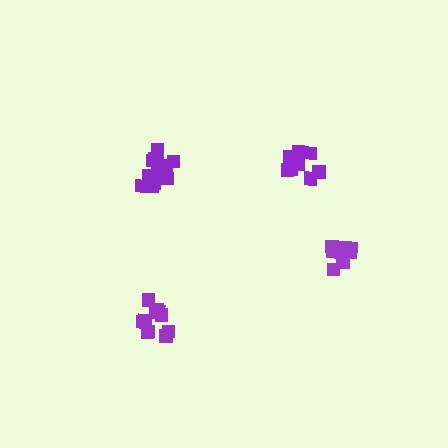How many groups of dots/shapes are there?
There are 4 groups.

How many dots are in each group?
Group 1: 10 dots, Group 2: 10 dots, Group 3: 12 dots, Group 4: 13 dots (45 total).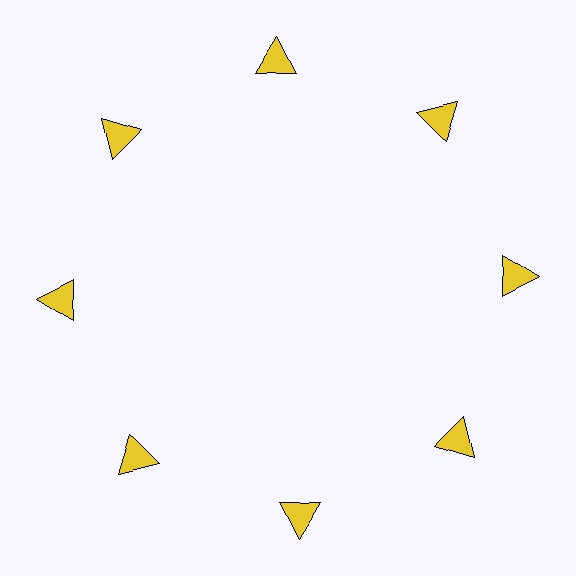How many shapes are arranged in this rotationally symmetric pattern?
There are 8 shapes, arranged in 8 groups of 1.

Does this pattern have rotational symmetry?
Yes, this pattern has 8-fold rotational symmetry. It looks the same after rotating 45 degrees around the center.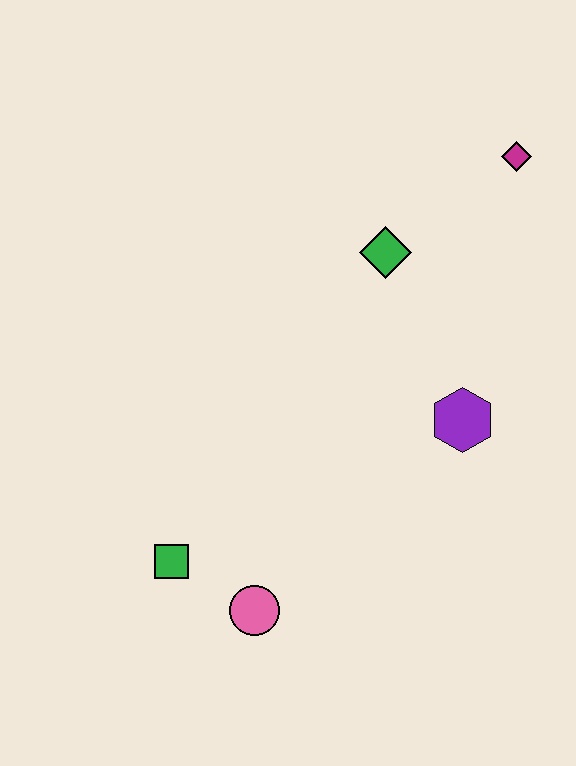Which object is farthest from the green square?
The magenta diamond is farthest from the green square.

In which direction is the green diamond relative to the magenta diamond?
The green diamond is to the left of the magenta diamond.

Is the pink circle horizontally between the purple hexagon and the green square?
Yes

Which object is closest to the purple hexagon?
The green diamond is closest to the purple hexagon.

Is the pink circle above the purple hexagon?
No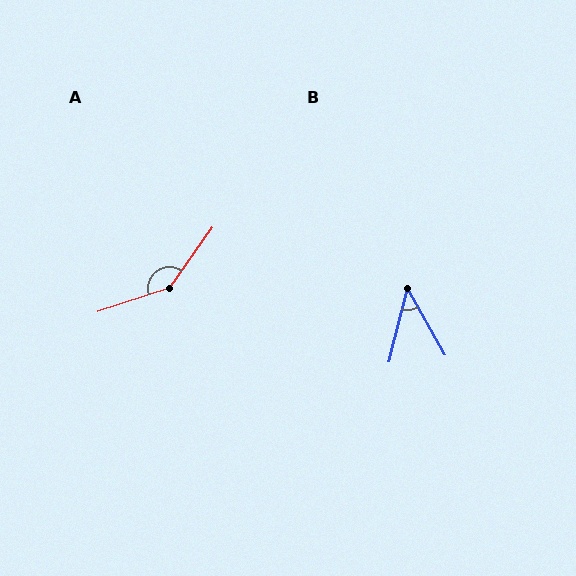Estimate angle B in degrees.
Approximately 43 degrees.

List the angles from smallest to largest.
B (43°), A (144°).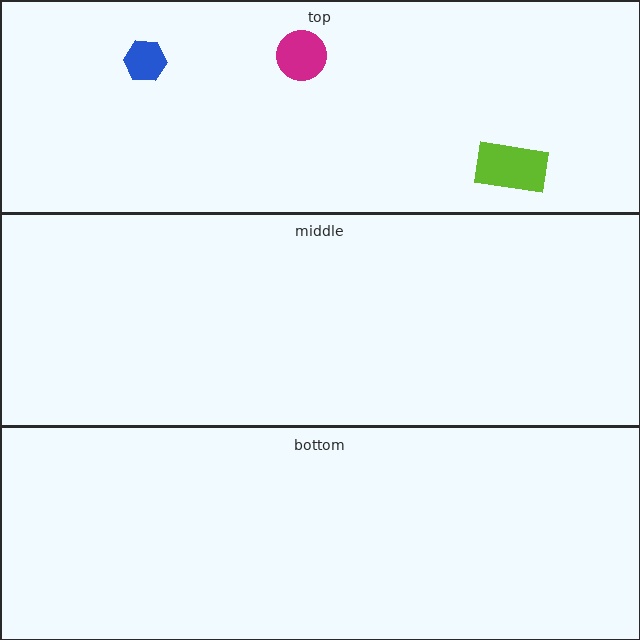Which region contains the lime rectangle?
The top region.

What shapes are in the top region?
The blue hexagon, the magenta circle, the lime rectangle.